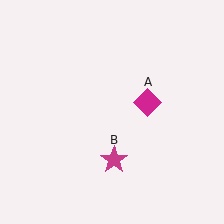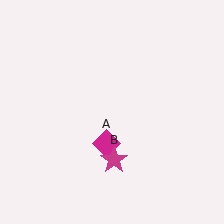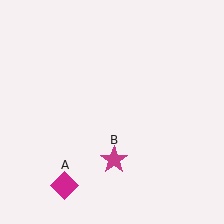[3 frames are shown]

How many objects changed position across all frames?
1 object changed position: magenta diamond (object A).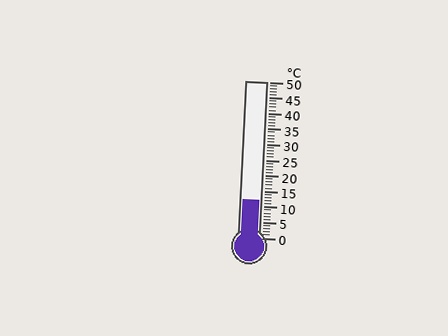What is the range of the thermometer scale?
The thermometer scale ranges from 0°C to 50°C.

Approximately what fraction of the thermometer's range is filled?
The thermometer is filled to approximately 25% of its range.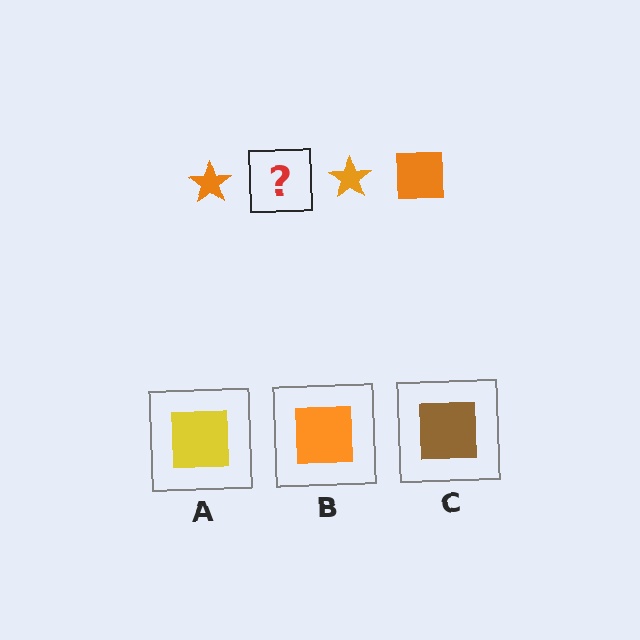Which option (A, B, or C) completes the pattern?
B.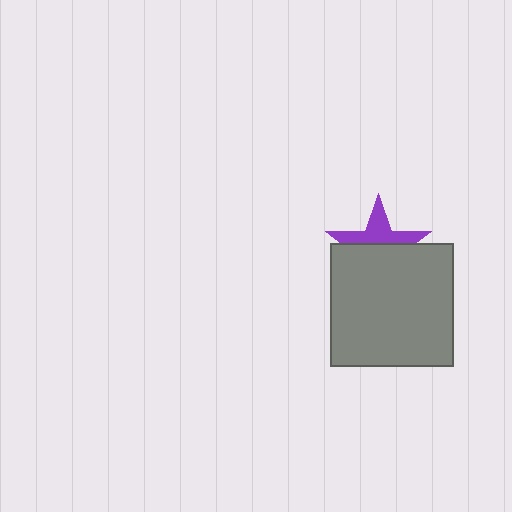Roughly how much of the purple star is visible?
A small part of it is visible (roughly 43%).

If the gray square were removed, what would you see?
You would see the complete purple star.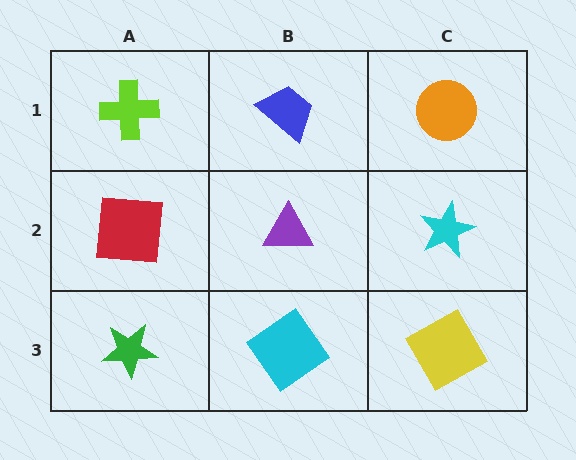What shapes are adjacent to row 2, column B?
A blue trapezoid (row 1, column B), a cyan diamond (row 3, column B), a red square (row 2, column A), a cyan star (row 2, column C).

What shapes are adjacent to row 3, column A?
A red square (row 2, column A), a cyan diamond (row 3, column B).